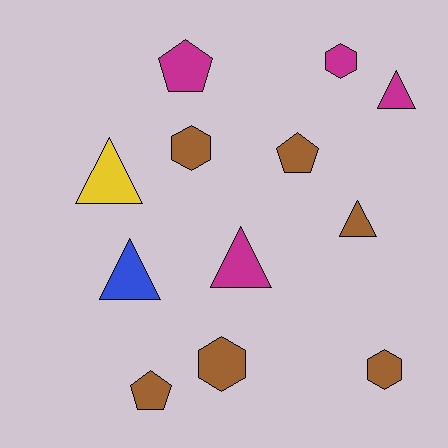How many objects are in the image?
There are 12 objects.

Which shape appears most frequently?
Triangle, with 5 objects.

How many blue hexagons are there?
There are no blue hexagons.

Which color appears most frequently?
Brown, with 6 objects.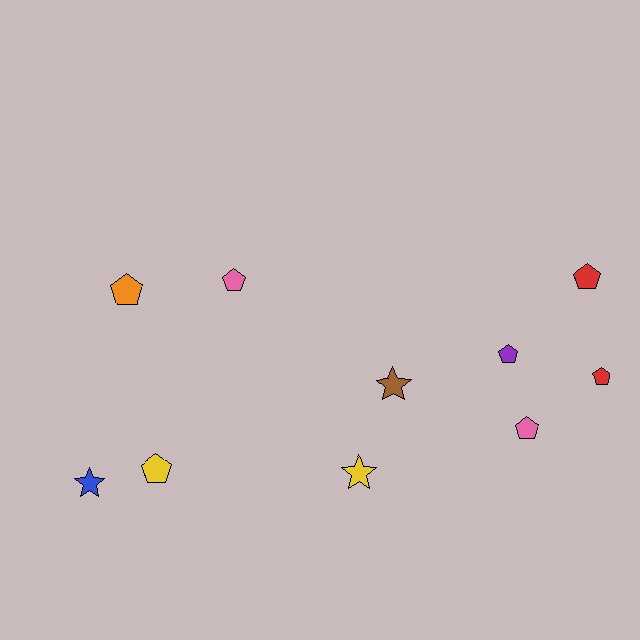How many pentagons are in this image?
There are 7 pentagons.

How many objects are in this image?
There are 10 objects.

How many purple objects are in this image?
There is 1 purple object.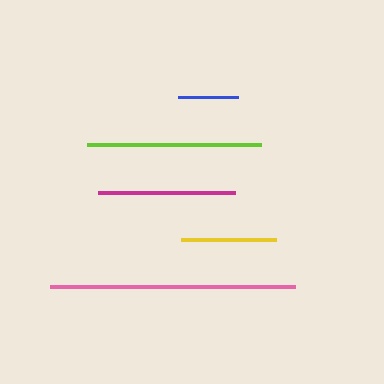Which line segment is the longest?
The pink line is the longest at approximately 244 pixels.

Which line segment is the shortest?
The blue line is the shortest at approximately 60 pixels.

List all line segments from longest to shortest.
From longest to shortest: pink, lime, magenta, yellow, blue.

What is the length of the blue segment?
The blue segment is approximately 60 pixels long.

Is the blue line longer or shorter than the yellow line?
The yellow line is longer than the blue line.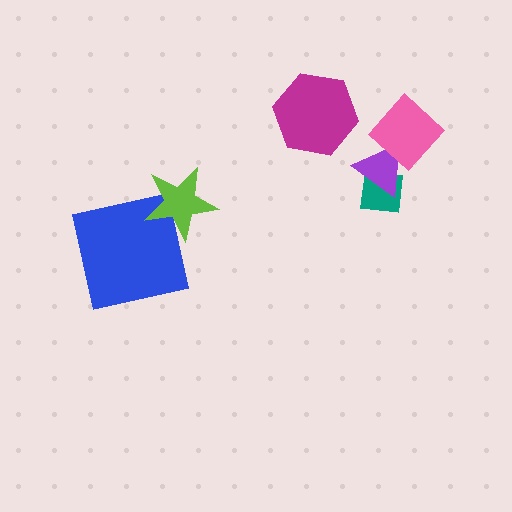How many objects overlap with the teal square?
1 object overlaps with the teal square.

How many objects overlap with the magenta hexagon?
0 objects overlap with the magenta hexagon.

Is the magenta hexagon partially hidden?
No, no other shape covers it.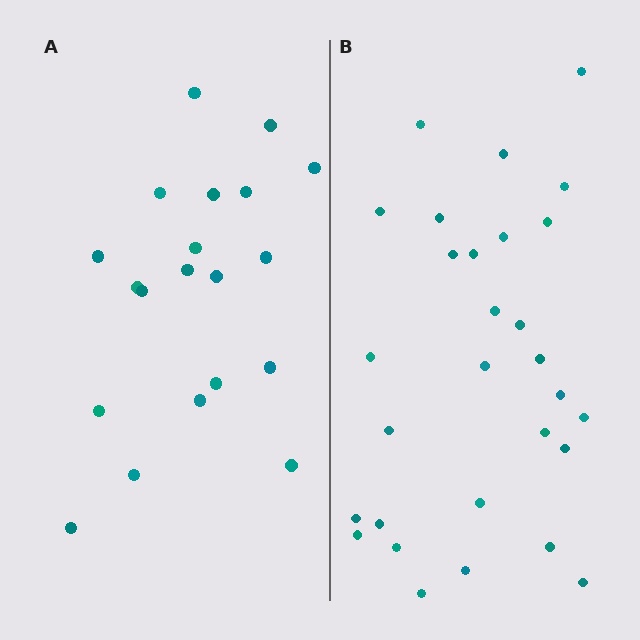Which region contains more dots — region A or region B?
Region B (the right region) has more dots.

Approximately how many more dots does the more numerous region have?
Region B has roughly 8 or so more dots than region A.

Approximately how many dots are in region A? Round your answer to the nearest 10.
About 20 dots.